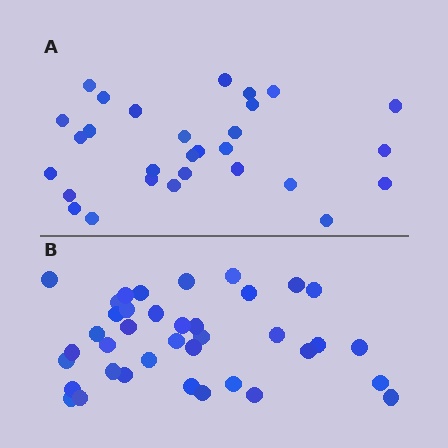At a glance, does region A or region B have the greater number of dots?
Region B (the bottom region) has more dots.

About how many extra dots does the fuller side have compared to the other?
Region B has roughly 8 or so more dots than region A.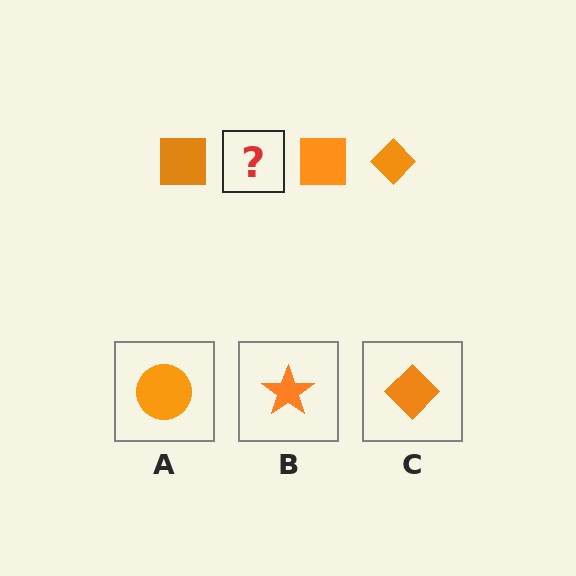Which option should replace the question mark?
Option C.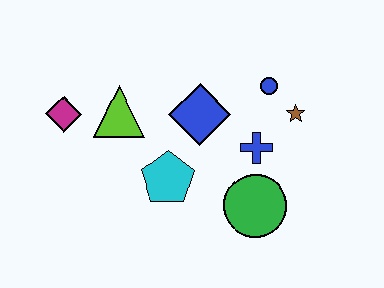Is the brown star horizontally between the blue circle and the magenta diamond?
No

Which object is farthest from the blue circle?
The magenta diamond is farthest from the blue circle.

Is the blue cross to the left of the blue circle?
Yes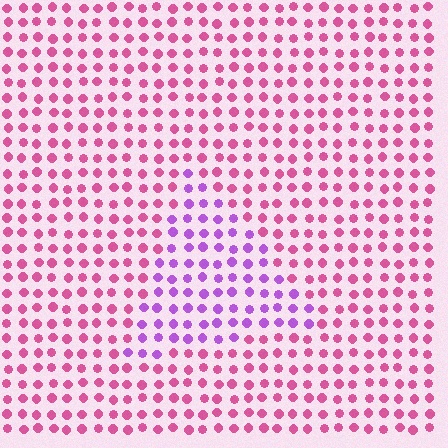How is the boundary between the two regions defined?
The boundary is defined purely by a slight shift in hue (about 44 degrees). Spacing, size, and orientation are identical on both sides.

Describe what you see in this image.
The image is filled with small pink elements in a uniform arrangement. A triangle-shaped region is visible where the elements are tinted to a slightly different hue, forming a subtle color boundary.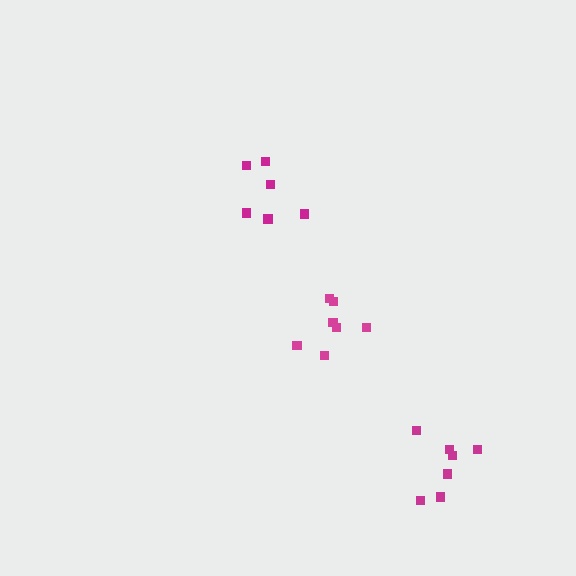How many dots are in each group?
Group 1: 6 dots, Group 2: 7 dots, Group 3: 7 dots (20 total).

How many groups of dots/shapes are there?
There are 3 groups.